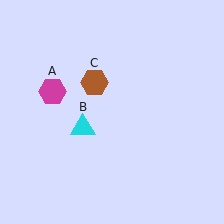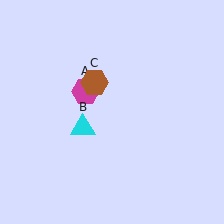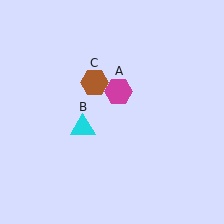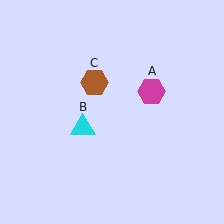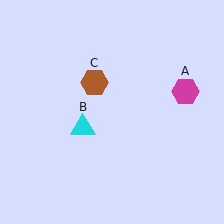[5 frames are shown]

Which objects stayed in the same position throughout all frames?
Cyan triangle (object B) and brown hexagon (object C) remained stationary.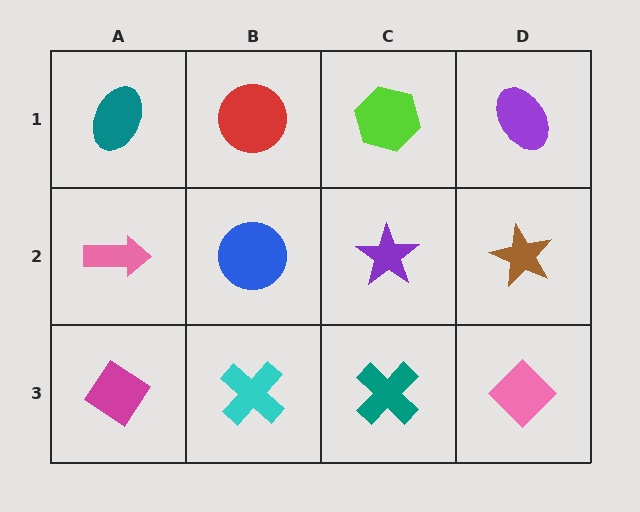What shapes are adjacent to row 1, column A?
A pink arrow (row 2, column A), a red circle (row 1, column B).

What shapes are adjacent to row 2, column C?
A lime hexagon (row 1, column C), a teal cross (row 3, column C), a blue circle (row 2, column B), a brown star (row 2, column D).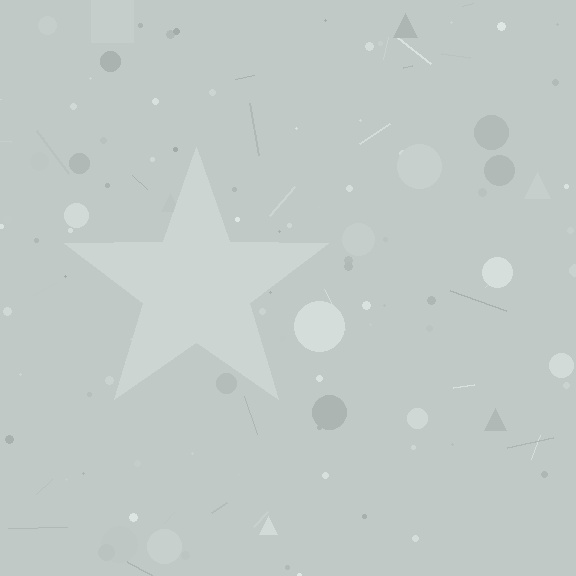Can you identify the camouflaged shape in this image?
The camouflaged shape is a star.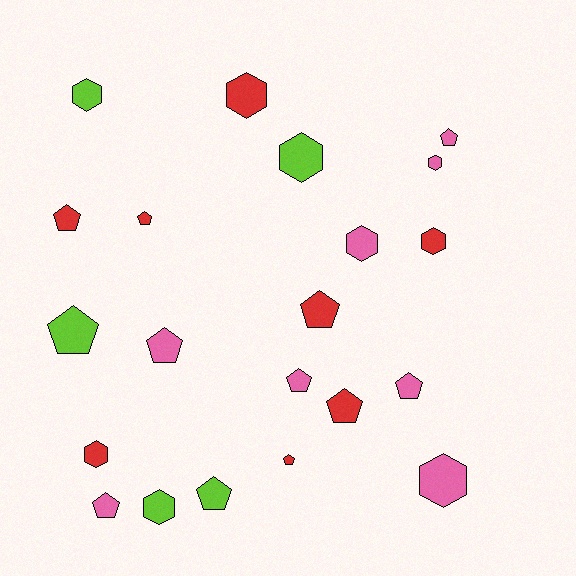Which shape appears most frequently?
Pentagon, with 12 objects.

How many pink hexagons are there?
There are 3 pink hexagons.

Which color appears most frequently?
Pink, with 8 objects.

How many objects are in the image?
There are 21 objects.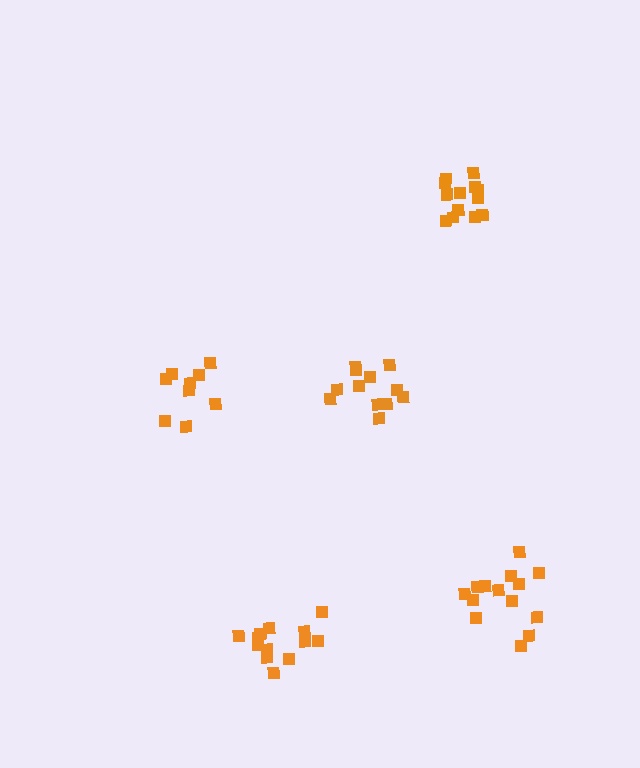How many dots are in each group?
Group 1: 13 dots, Group 2: 12 dots, Group 3: 10 dots, Group 4: 14 dots, Group 5: 13 dots (62 total).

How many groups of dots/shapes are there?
There are 5 groups.